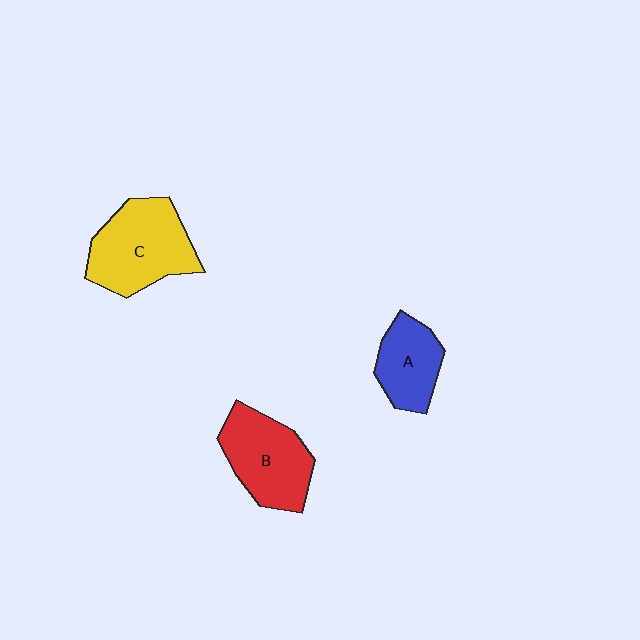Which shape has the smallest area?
Shape A (blue).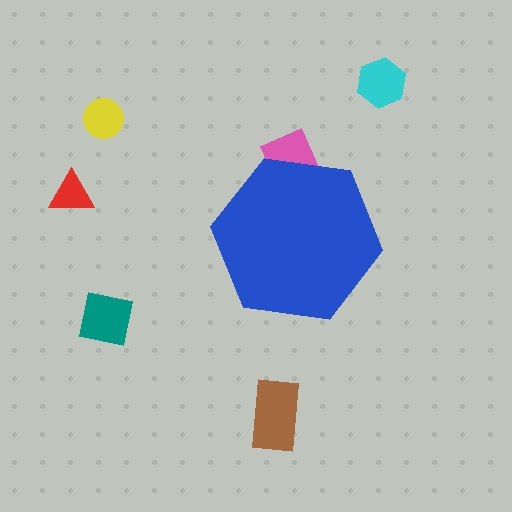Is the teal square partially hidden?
No, the teal square is fully visible.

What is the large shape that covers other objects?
A blue hexagon.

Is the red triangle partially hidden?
No, the red triangle is fully visible.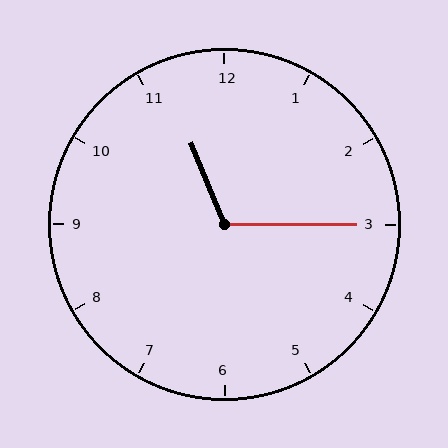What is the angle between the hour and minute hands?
Approximately 112 degrees.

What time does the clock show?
11:15.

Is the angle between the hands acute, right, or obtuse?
It is obtuse.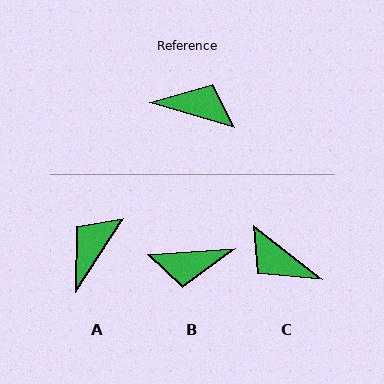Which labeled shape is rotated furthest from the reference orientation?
B, about 160 degrees away.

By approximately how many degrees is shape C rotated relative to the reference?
Approximately 159 degrees counter-clockwise.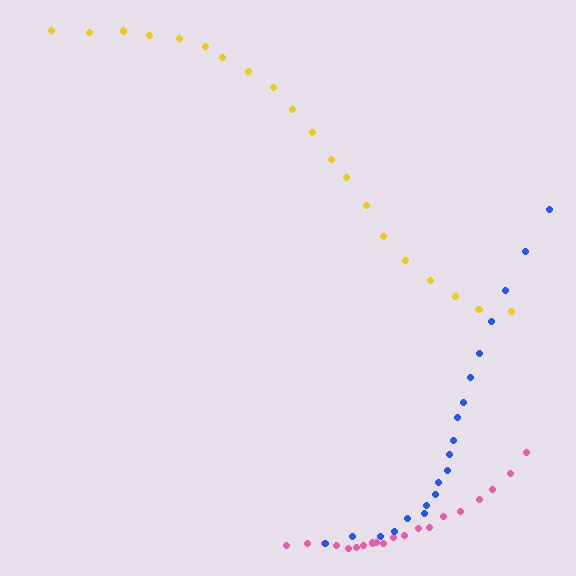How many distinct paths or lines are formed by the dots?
There are 3 distinct paths.